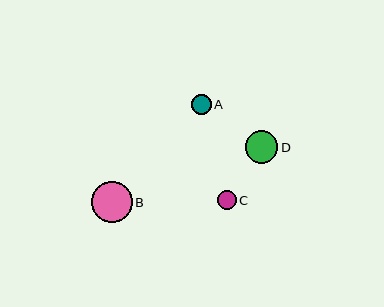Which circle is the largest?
Circle B is the largest with a size of approximately 41 pixels.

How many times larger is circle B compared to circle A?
Circle B is approximately 2.0 times the size of circle A.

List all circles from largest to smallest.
From largest to smallest: B, D, A, C.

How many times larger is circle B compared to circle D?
Circle B is approximately 1.3 times the size of circle D.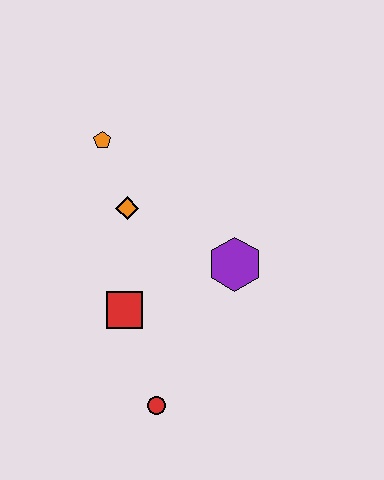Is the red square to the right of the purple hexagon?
No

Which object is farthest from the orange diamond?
The red circle is farthest from the orange diamond.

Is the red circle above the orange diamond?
No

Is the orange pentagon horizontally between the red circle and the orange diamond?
No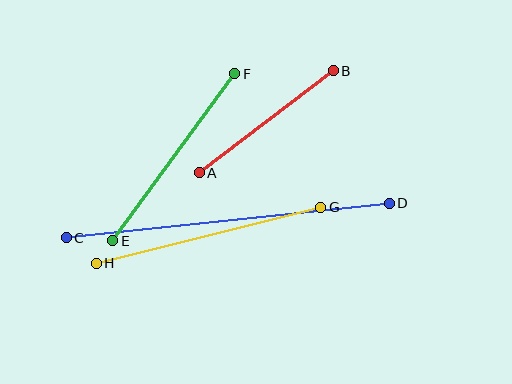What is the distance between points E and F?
The distance is approximately 207 pixels.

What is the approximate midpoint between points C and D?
The midpoint is at approximately (228, 221) pixels.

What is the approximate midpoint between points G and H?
The midpoint is at approximately (209, 235) pixels.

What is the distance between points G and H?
The distance is approximately 231 pixels.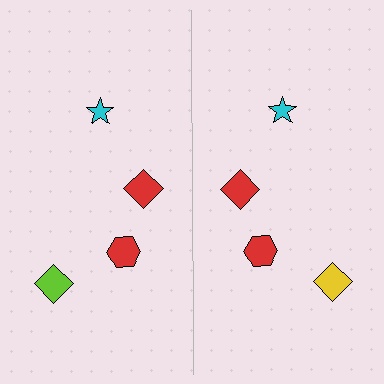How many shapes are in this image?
There are 8 shapes in this image.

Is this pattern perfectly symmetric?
No, the pattern is not perfectly symmetric. The yellow diamond on the right side breaks the symmetry — its mirror counterpart is lime.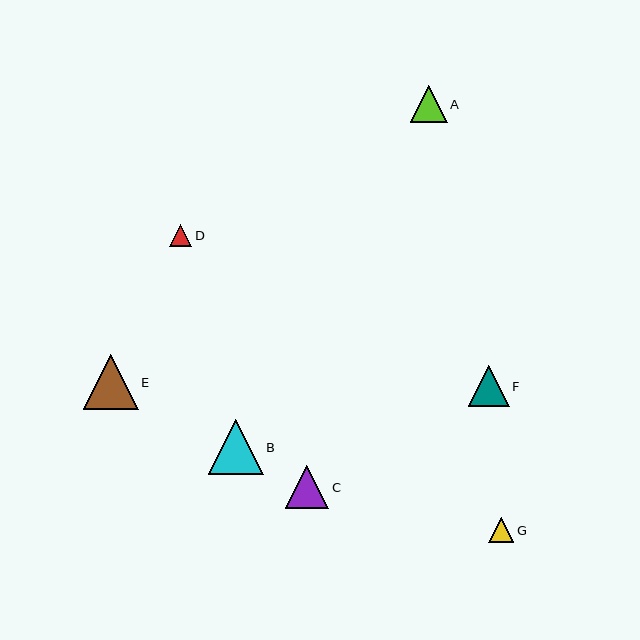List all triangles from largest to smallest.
From largest to smallest: E, B, C, F, A, G, D.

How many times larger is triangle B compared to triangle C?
Triangle B is approximately 1.3 times the size of triangle C.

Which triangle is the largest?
Triangle E is the largest with a size of approximately 55 pixels.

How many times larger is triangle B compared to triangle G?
Triangle B is approximately 2.2 times the size of triangle G.